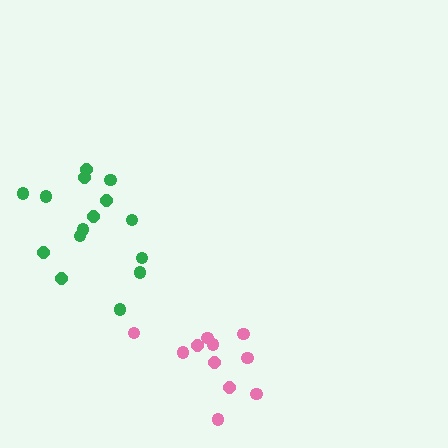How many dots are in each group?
Group 1: 11 dots, Group 2: 15 dots (26 total).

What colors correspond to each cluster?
The clusters are colored: pink, green.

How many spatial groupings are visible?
There are 2 spatial groupings.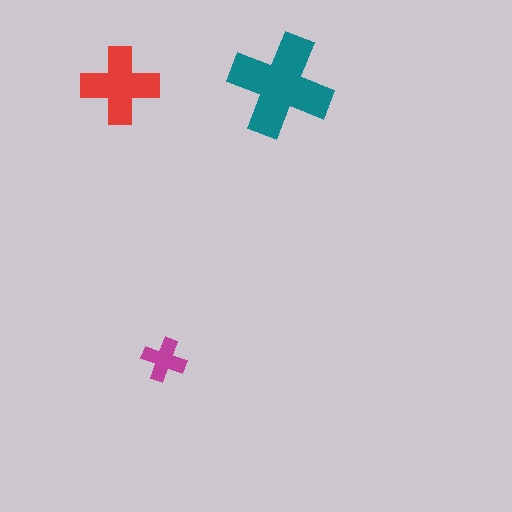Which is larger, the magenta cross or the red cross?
The red one.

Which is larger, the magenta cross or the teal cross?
The teal one.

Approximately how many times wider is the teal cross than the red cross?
About 1.5 times wider.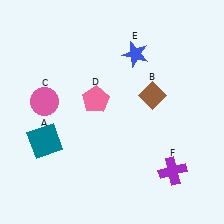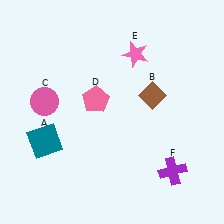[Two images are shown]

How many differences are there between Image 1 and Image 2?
There is 1 difference between the two images.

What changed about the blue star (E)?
In Image 1, E is blue. In Image 2, it changed to pink.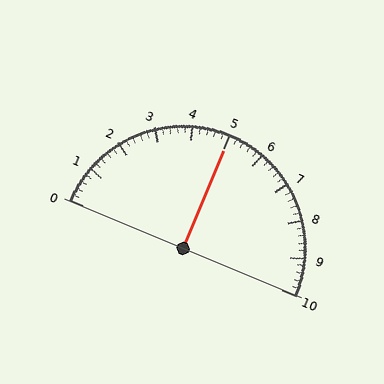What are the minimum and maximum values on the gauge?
The gauge ranges from 0 to 10.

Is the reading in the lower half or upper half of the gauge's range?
The reading is in the upper half of the range (0 to 10).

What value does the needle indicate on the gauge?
The needle indicates approximately 5.0.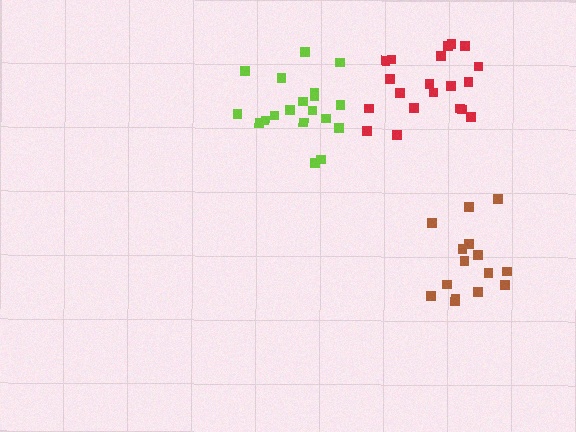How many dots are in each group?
Group 1: 20 dots, Group 2: 15 dots, Group 3: 19 dots (54 total).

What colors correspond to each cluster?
The clusters are colored: red, brown, lime.